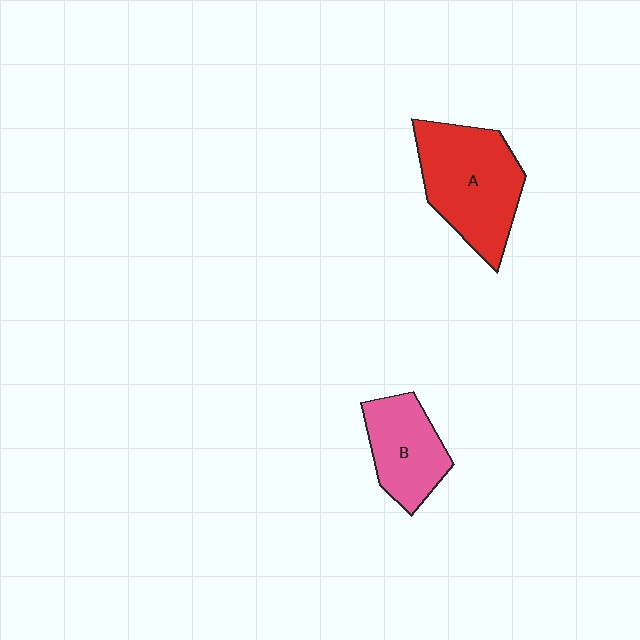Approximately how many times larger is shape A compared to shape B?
Approximately 1.5 times.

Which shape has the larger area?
Shape A (red).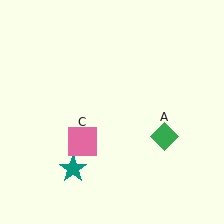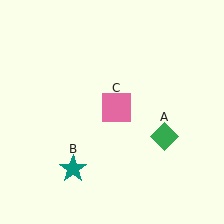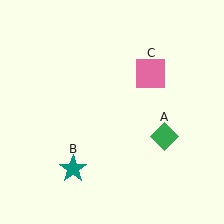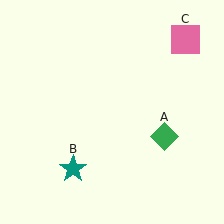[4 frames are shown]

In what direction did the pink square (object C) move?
The pink square (object C) moved up and to the right.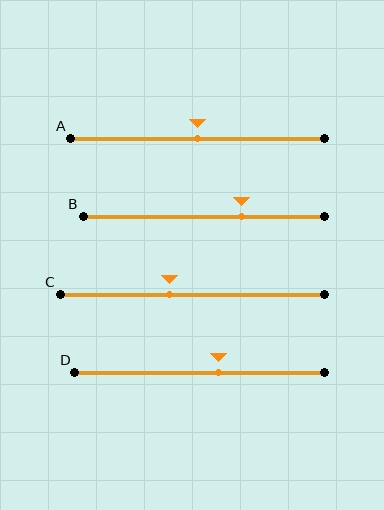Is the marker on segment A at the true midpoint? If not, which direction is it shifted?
Yes, the marker on segment A is at the true midpoint.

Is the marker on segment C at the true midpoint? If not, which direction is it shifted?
No, the marker on segment C is shifted to the left by about 8% of the segment length.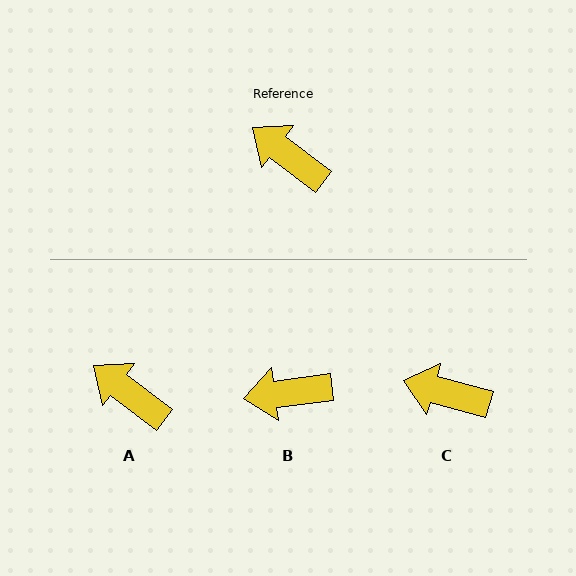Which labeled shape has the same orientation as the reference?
A.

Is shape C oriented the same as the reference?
No, it is off by about 22 degrees.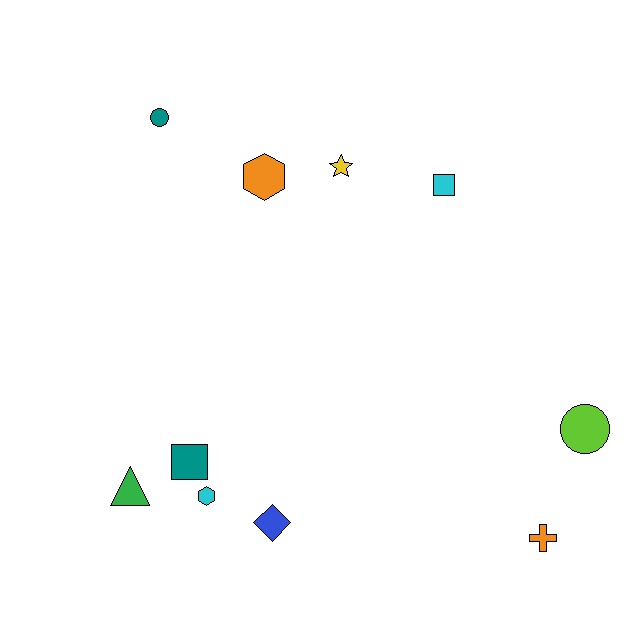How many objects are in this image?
There are 10 objects.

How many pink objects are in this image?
There are no pink objects.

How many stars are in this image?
There is 1 star.